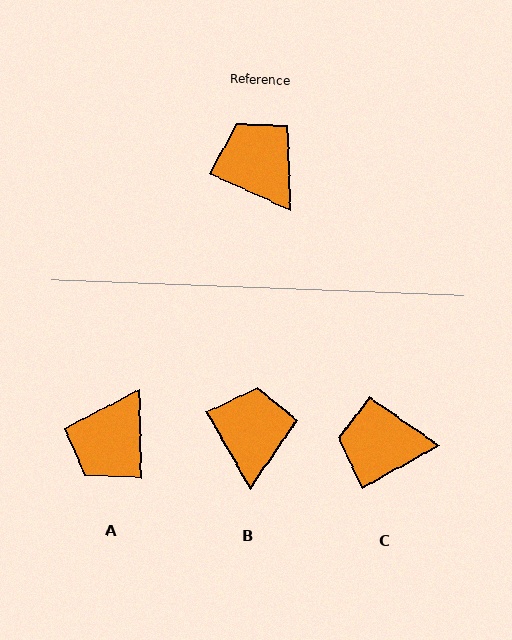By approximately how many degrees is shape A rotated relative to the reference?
Approximately 116 degrees counter-clockwise.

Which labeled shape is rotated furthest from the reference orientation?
A, about 116 degrees away.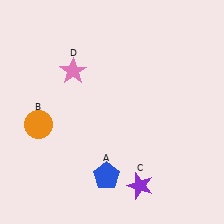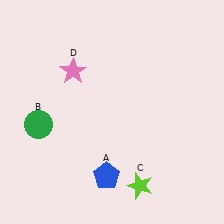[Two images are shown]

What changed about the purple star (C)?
In Image 1, C is purple. In Image 2, it changed to lime.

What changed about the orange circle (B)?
In Image 1, B is orange. In Image 2, it changed to green.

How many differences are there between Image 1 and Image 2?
There are 2 differences between the two images.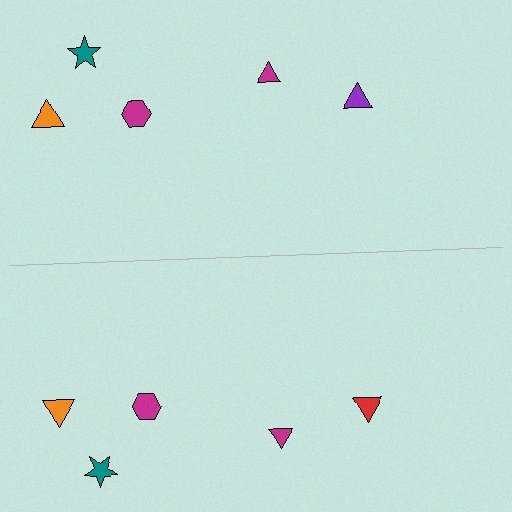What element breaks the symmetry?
The red triangle on the bottom side breaks the symmetry — its mirror counterpart is purple.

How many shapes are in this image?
There are 10 shapes in this image.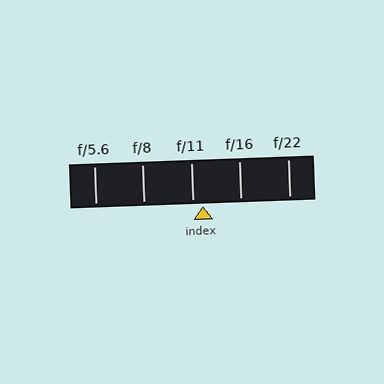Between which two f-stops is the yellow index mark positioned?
The index mark is between f/11 and f/16.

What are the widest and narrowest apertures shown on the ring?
The widest aperture shown is f/5.6 and the narrowest is f/22.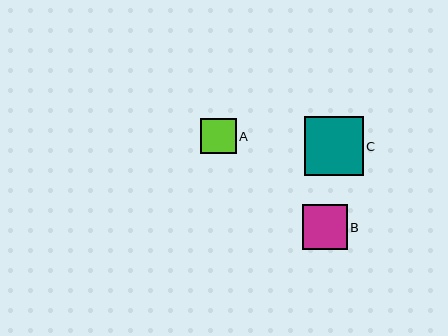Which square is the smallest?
Square A is the smallest with a size of approximately 35 pixels.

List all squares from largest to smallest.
From largest to smallest: C, B, A.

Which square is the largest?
Square C is the largest with a size of approximately 58 pixels.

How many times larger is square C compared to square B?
Square C is approximately 1.3 times the size of square B.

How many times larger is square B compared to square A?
Square B is approximately 1.3 times the size of square A.